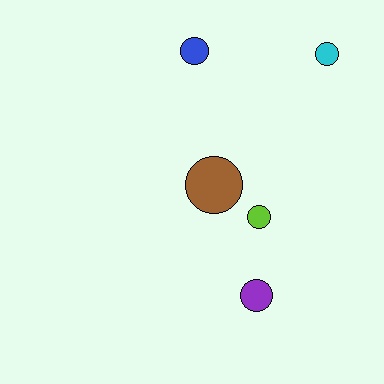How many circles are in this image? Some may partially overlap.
There are 5 circles.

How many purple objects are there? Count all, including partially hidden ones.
There is 1 purple object.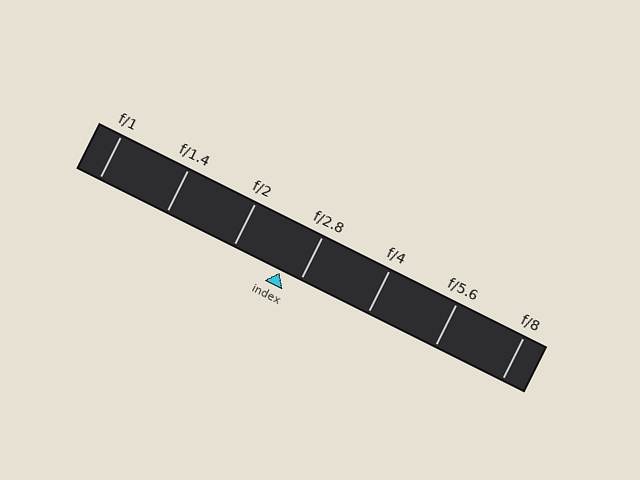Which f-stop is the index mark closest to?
The index mark is closest to f/2.8.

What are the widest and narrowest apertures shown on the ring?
The widest aperture shown is f/1 and the narrowest is f/8.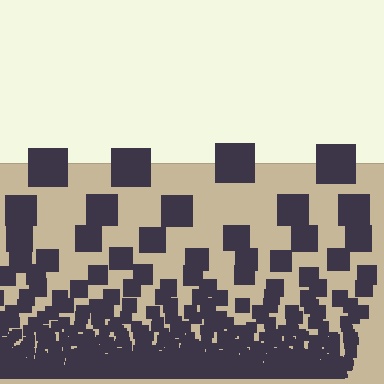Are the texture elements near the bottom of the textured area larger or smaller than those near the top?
Smaller. The gradient is inverted — elements near the bottom are smaller and denser.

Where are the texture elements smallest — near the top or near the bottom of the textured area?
Near the bottom.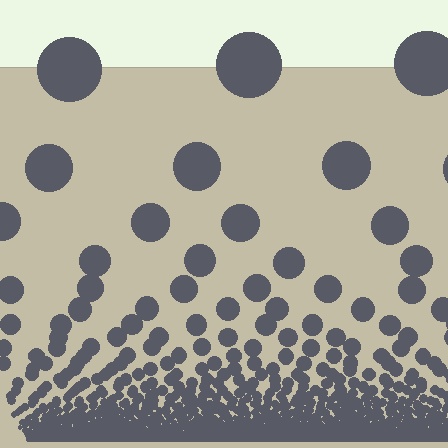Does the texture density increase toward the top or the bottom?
Density increases toward the bottom.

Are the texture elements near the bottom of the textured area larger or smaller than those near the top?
Smaller. The gradient is inverted — elements near the bottom are smaller and denser.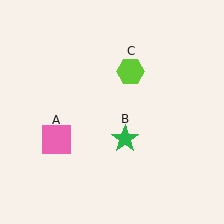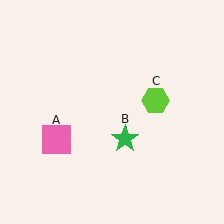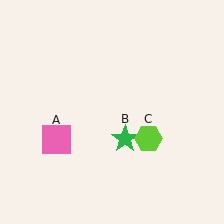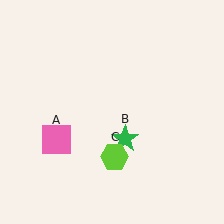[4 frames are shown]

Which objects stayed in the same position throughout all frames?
Pink square (object A) and green star (object B) remained stationary.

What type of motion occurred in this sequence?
The lime hexagon (object C) rotated clockwise around the center of the scene.